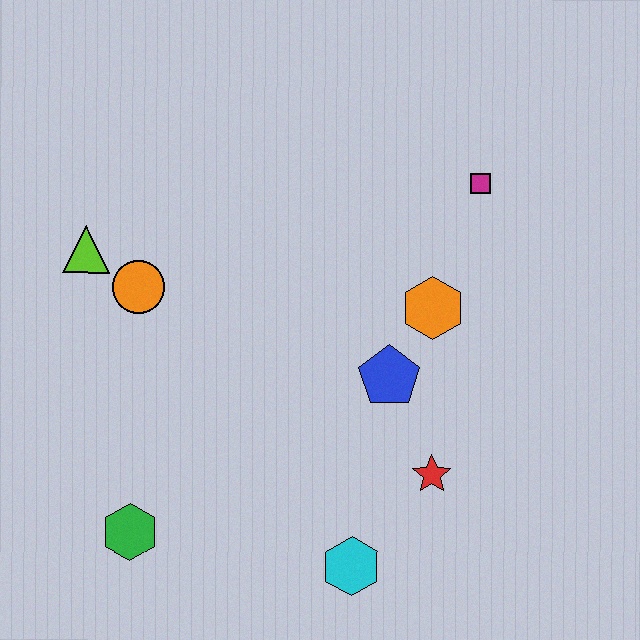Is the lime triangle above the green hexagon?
Yes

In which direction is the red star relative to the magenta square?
The red star is below the magenta square.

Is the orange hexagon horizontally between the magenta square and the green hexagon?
Yes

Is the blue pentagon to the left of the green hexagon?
No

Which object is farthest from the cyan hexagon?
The lime triangle is farthest from the cyan hexagon.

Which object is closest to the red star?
The blue pentagon is closest to the red star.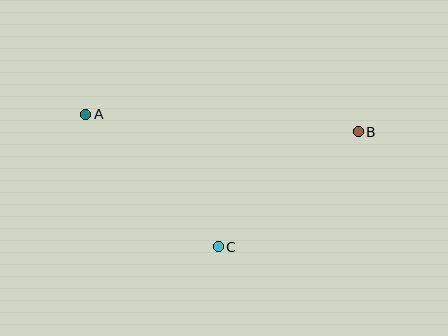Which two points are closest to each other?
Points B and C are closest to each other.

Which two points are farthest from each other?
Points A and B are farthest from each other.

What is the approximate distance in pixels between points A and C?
The distance between A and C is approximately 187 pixels.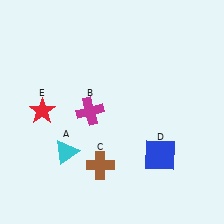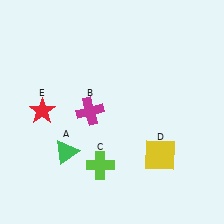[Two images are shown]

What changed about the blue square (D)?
In Image 1, D is blue. In Image 2, it changed to yellow.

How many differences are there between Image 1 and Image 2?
There are 3 differences between the two images.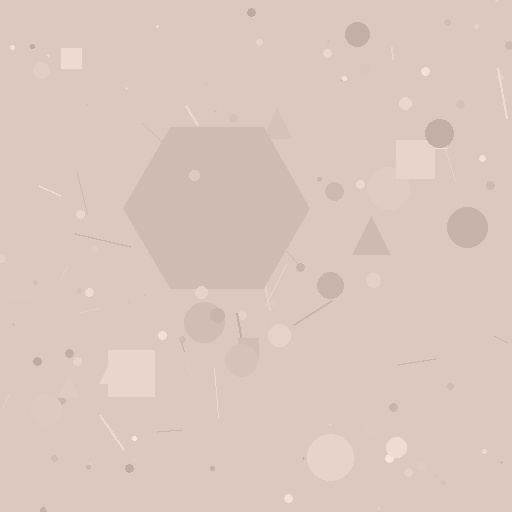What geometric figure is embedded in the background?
A hexagon is embedded in the background.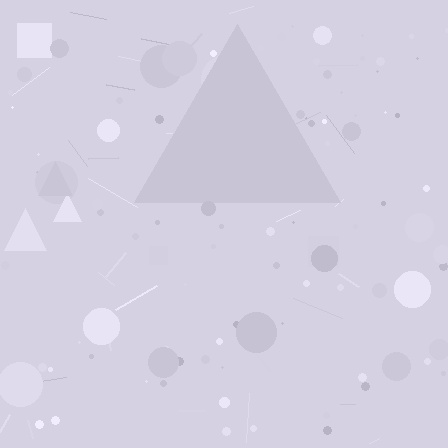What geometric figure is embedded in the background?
A triangle is embedded in the background.